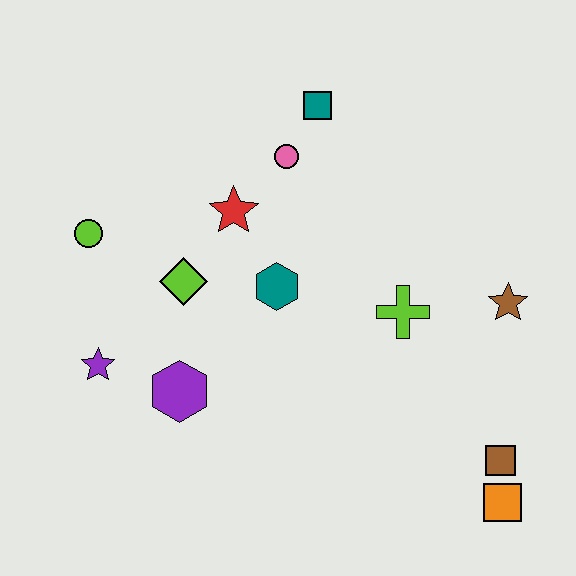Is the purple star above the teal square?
No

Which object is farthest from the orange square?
The lime circle is farthest from the orange square.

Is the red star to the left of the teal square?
Yes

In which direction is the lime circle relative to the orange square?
The lime circle is to the left of the orange square.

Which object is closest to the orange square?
The brown square is closest to the orange square.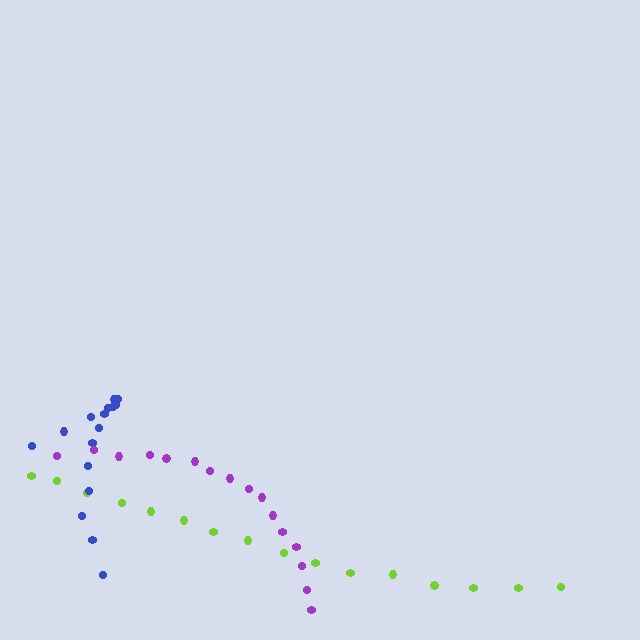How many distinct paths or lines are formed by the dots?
There are 3 distinct paths.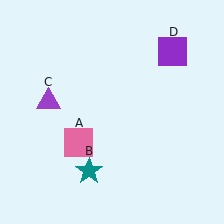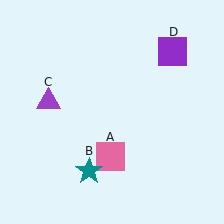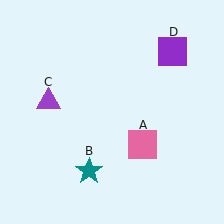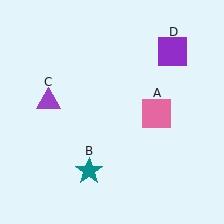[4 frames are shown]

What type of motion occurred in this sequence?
The pink square (object A) rotated counterclockwise around the center of the scene.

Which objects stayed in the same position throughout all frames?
Teal star (object B) and purple triangle (object C) and purple square (object D) remained stationary.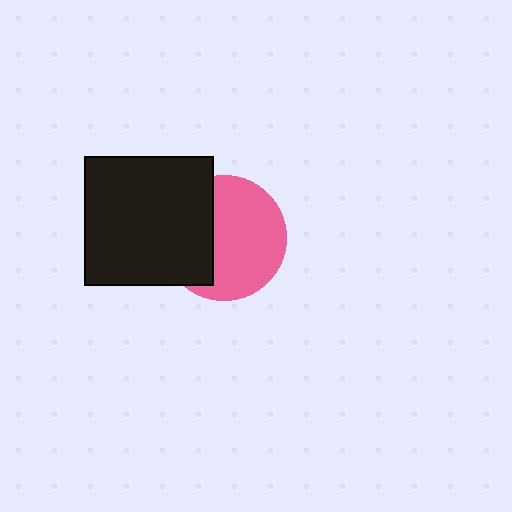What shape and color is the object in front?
The object in front is a black square.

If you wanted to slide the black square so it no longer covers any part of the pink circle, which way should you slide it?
Slide it left — that is the most direct way to separate the two shapes.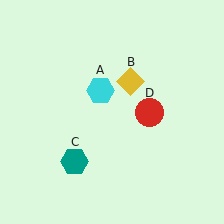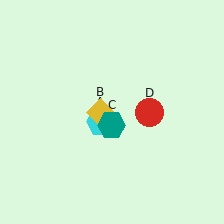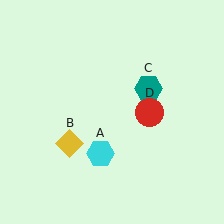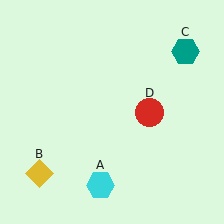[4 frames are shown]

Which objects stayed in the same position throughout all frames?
Red circle (object D) remained stationary.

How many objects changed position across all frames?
3 objects changed position: cyan hexagon (object A), yellow diamond (object B), teal hexagon (object C).